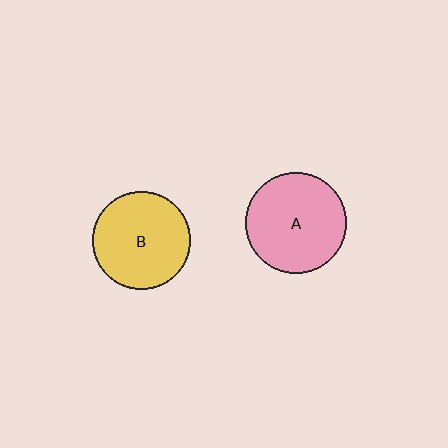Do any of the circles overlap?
No, none of the circles overlap.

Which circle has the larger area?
Circle A (pink).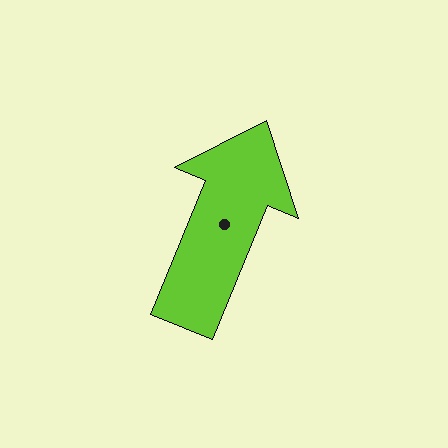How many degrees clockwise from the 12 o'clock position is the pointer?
Approximately 22 degrees.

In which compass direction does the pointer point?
North.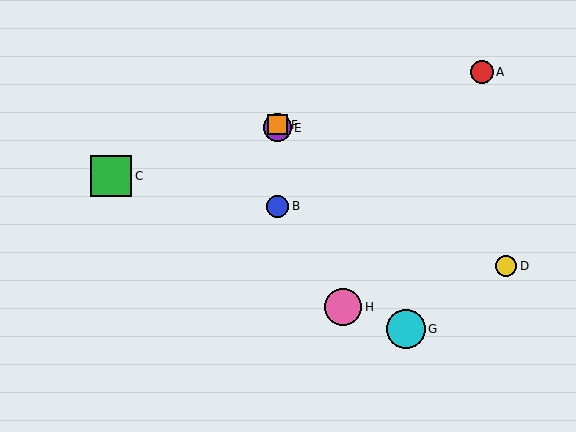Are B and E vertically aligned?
Yes, both are at x≈278.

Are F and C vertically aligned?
No, F is at x≈278 and C is at x≈111.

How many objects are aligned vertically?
3 objects (B, E, F) are aligned vertically.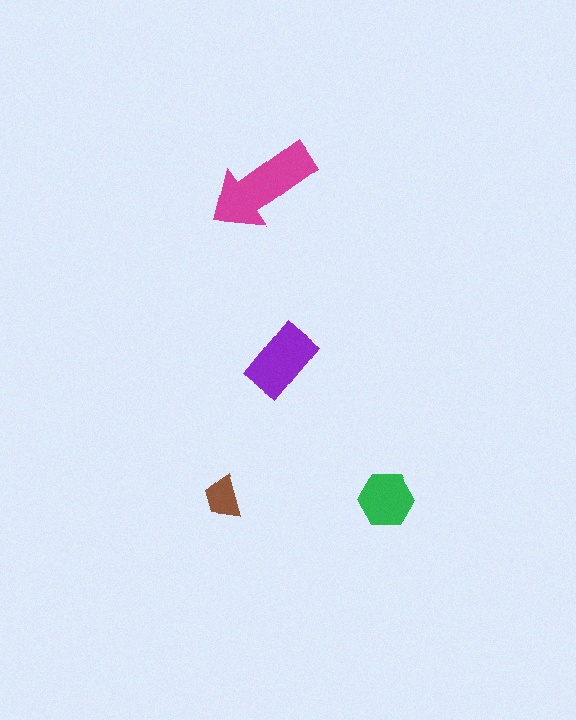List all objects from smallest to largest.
The brown trapezoid, the green hexagon, the purple rectangle, the magenta arrow.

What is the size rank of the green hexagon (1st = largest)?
3rd.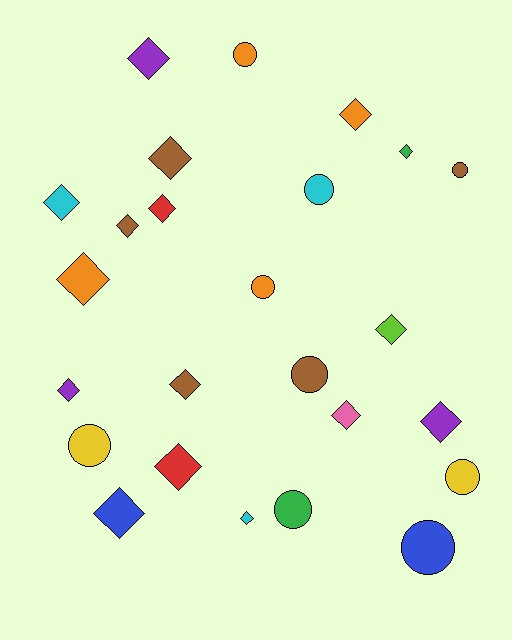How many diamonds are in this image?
There are 16 diamonds.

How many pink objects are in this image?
There is 1 pink object.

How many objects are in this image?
There are 25 objects.